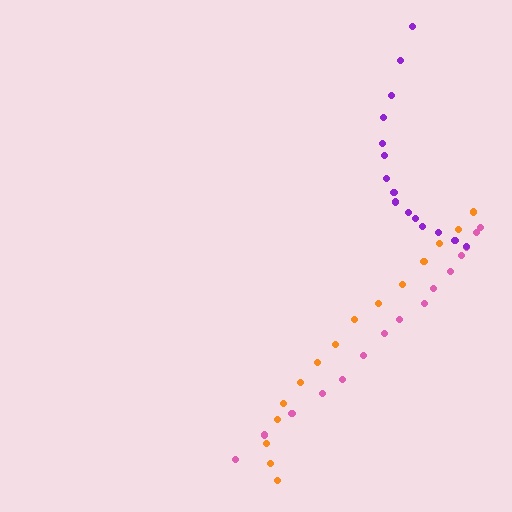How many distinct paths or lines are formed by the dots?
There are 3 distinct paths.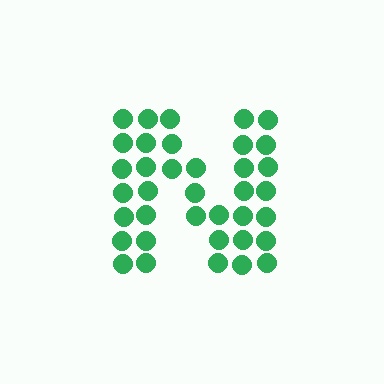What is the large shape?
The large shape is the letter N.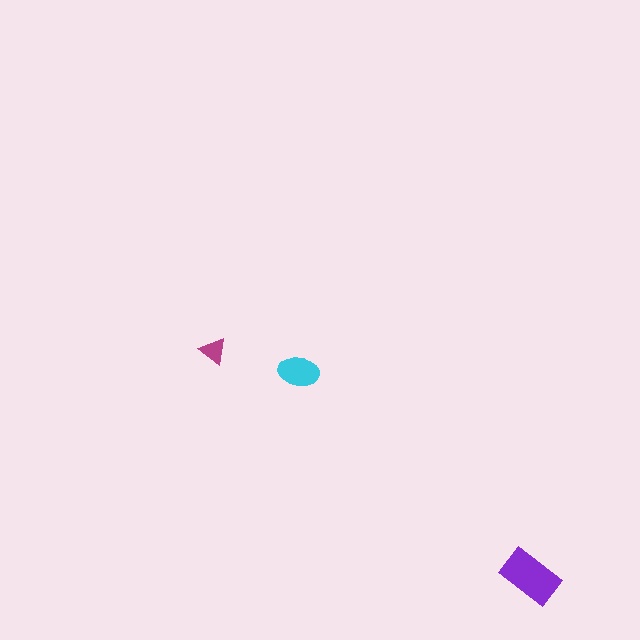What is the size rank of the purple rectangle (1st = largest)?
1st.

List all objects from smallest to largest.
The magenta triangle, the cyan ellipse, the purple rectangle.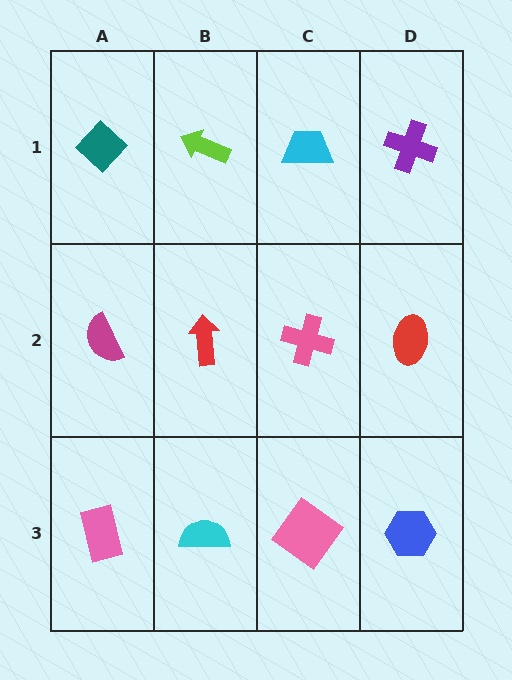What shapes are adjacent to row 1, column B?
A red arrow (row 2, column B), a teal diamond (row 1, column A), a cyan trapezoid (row 1, column C).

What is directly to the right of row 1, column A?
A lime arrow.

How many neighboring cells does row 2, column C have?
4.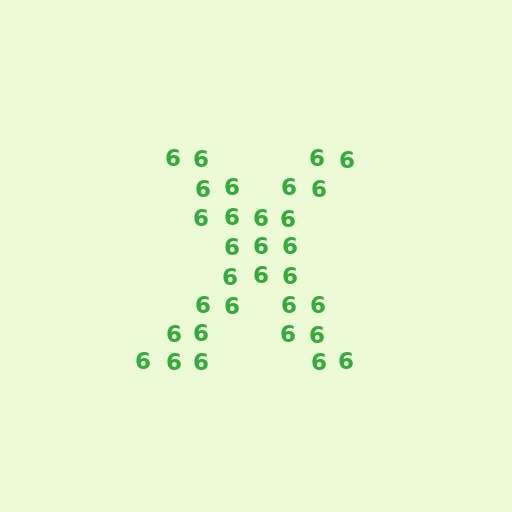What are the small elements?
The small elements are digit 6's.